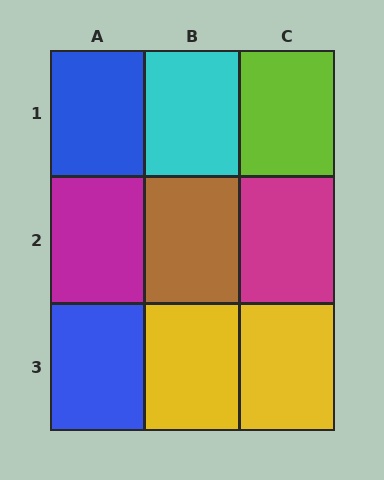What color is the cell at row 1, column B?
Cyan.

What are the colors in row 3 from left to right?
Blue, yellow, yellow.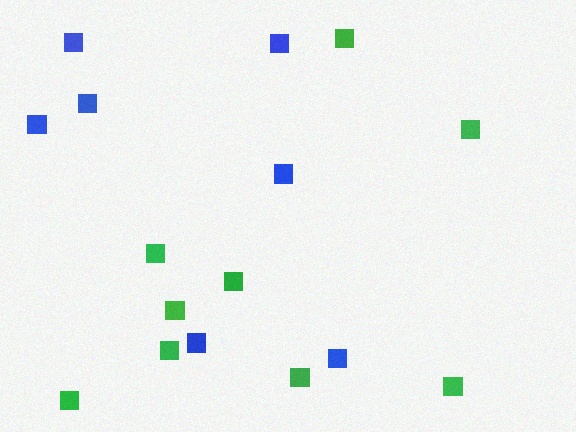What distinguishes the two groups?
There are 2 groups: one group of blue squares (7) and one group of green squares (9).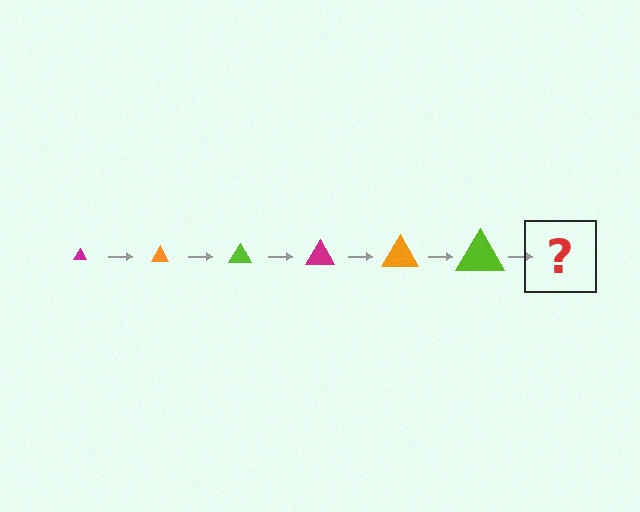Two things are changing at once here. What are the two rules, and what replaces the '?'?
The two rules are that the triangle grows larger each step and the color cycles through magenta, orange, and lime. The '?' should be a magenta triangle, larger than the previous one.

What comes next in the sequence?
The next element should be a magenta triangle, larger than the previous one.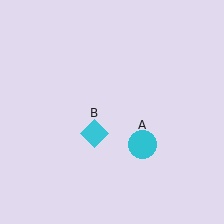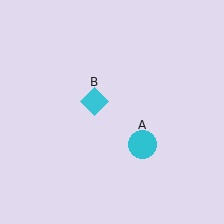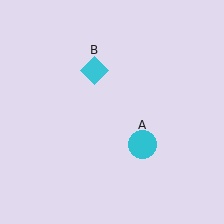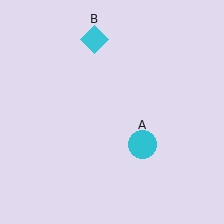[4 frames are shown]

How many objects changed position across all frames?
1 object changed position: cyan diamond (object B).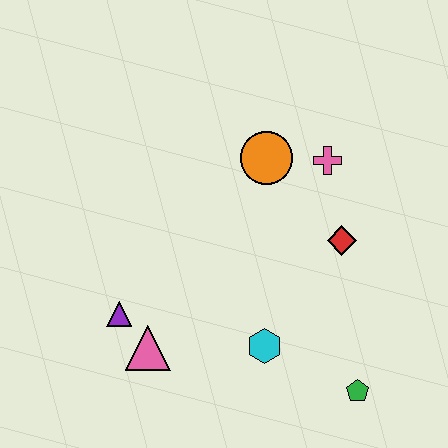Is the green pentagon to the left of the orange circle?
No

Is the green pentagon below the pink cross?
Yes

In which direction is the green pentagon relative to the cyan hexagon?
The green pentagon is to the right of the cyan hexagon.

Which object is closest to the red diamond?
The pink cross is closest to the red diamond.